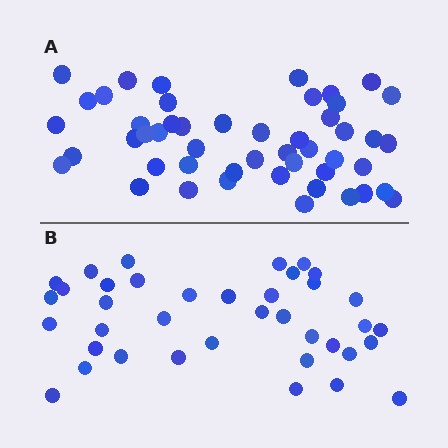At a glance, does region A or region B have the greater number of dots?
Region A (the top region) has more dots.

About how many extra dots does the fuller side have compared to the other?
Region A has roughly 12 or so more dots than region B.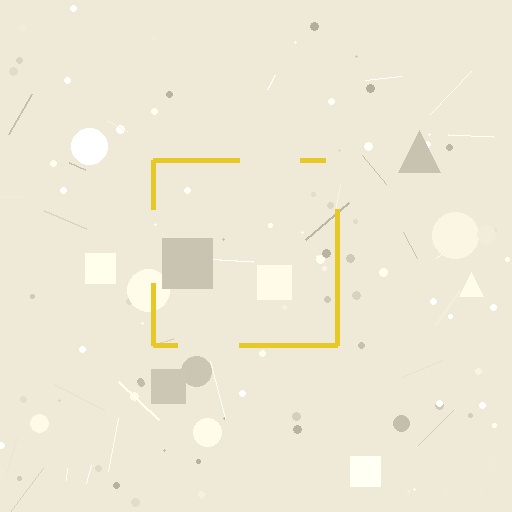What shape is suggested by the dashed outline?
The dashed outline suggests a square.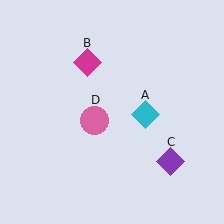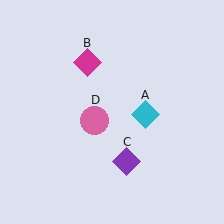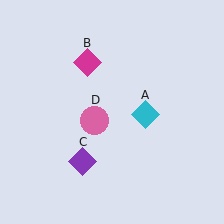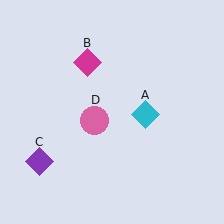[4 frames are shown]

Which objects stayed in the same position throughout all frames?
Cyan diamond (object A) and magenta diamond (object B) and pink circle (object D) remained stationary.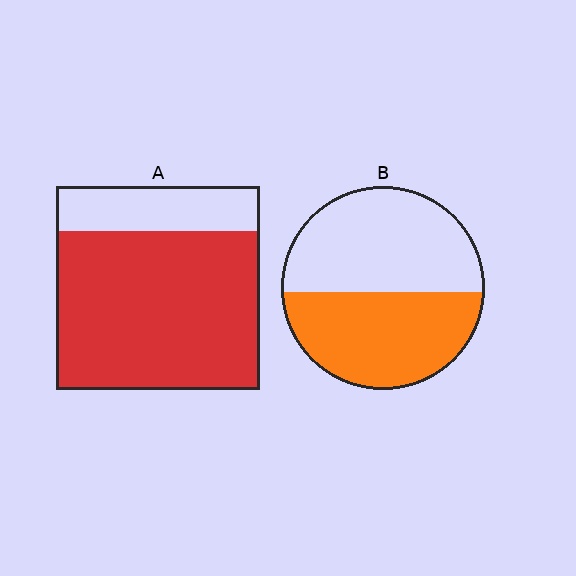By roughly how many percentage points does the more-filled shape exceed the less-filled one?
By roughly 30 percentage points (A over B).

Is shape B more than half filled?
Roughly half.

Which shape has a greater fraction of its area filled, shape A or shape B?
Shape A.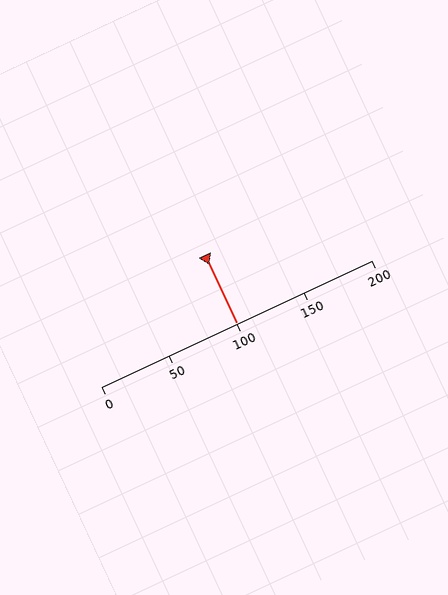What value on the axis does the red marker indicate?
The marker indicates approximately 100.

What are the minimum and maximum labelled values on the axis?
The axis runs from 0 to 200.